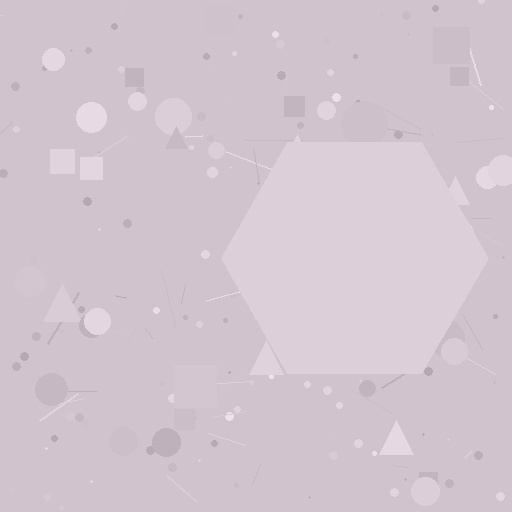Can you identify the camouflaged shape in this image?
The camouflaged shape is a hexagon.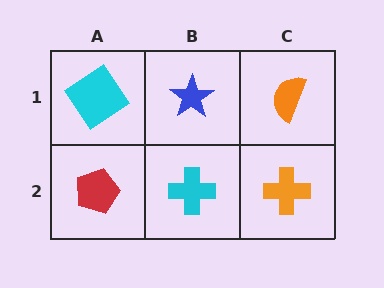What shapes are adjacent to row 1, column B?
A cyan cross (row 2, column B), a cyan diamond (row 1, column A), an orange semicircle (row 1, column C).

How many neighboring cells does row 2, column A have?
2.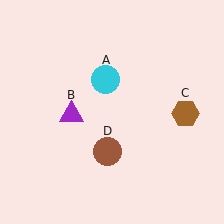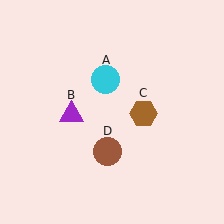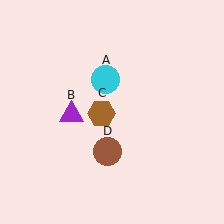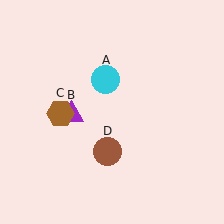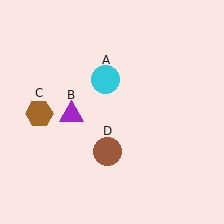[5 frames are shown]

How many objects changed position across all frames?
1 object changed position: brown hexagon (object C).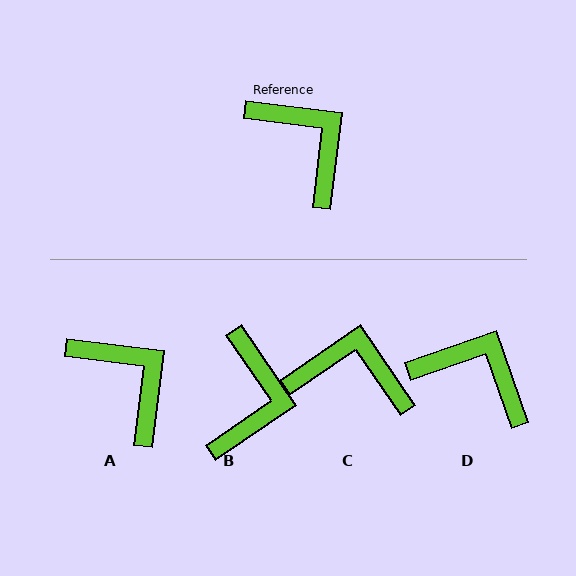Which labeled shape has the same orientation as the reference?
A.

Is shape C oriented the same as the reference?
No, it is off by about 41 degrees.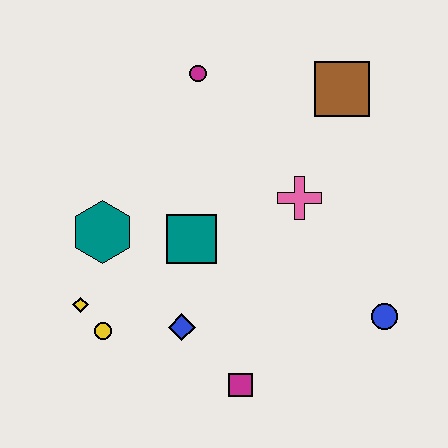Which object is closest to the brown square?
The pink cross is closest to the brown square.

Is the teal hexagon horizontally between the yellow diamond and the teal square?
Yes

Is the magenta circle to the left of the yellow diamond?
No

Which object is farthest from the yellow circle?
The brown square is farthest from the yellow circle.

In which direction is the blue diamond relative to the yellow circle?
The blue diamond is to the right of the yellow circle.